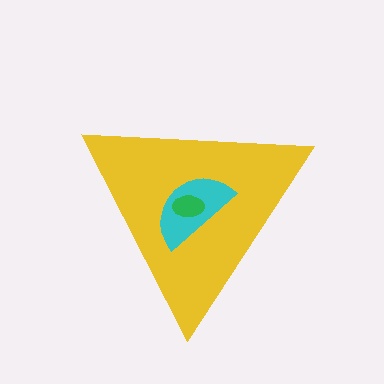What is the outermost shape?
The yellow triangle.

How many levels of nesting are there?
3.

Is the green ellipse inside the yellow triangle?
Yes.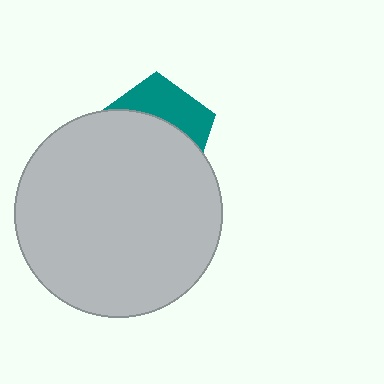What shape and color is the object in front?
The object in front is a light gray circle.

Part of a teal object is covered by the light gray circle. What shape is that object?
It is a pentagon.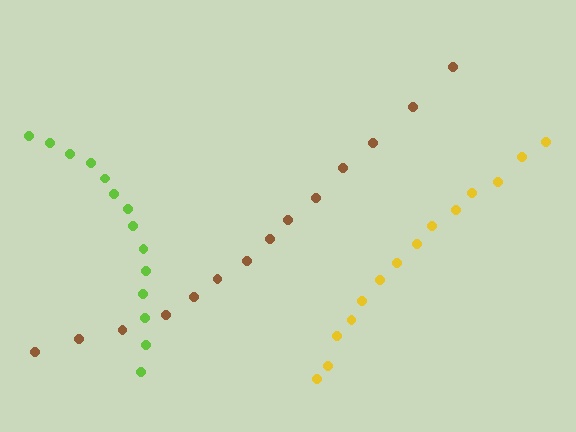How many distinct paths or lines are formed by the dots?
There are 3 distinct paths.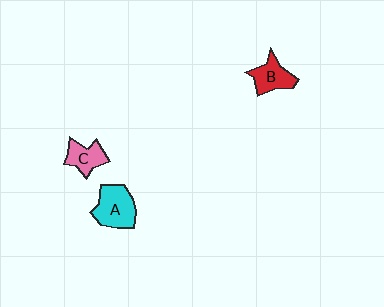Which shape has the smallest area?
Shape C (pink).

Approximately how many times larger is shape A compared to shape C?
Approximately 1.6 times.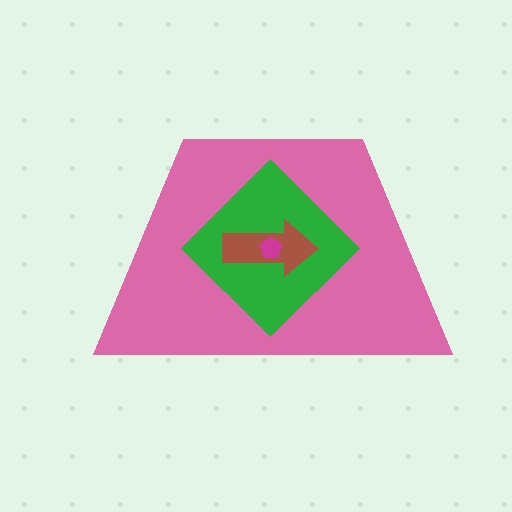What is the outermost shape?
The pink trapezoid.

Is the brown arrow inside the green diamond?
Yes.